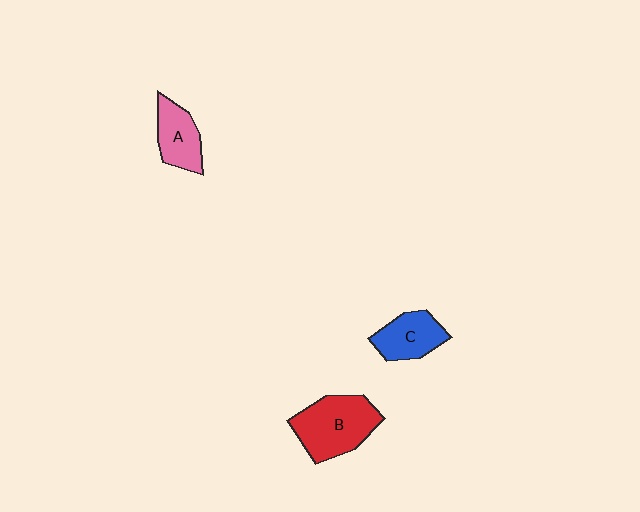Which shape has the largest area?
Shape B (red).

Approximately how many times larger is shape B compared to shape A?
Approximately 1.6 times.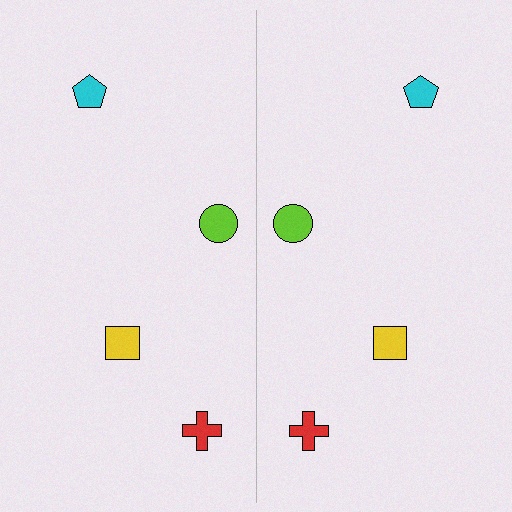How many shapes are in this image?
There are 8 shapes in this image.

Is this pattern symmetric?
Yes, this pattern has bilateral (reflection) symmetry.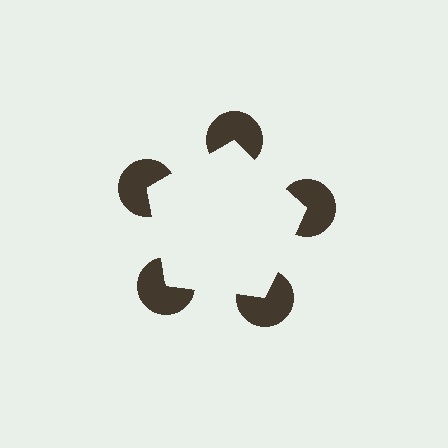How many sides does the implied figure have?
5 sides.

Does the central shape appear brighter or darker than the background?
It typically appears slightly brighter than the background, even though no actual brightness change is drawn.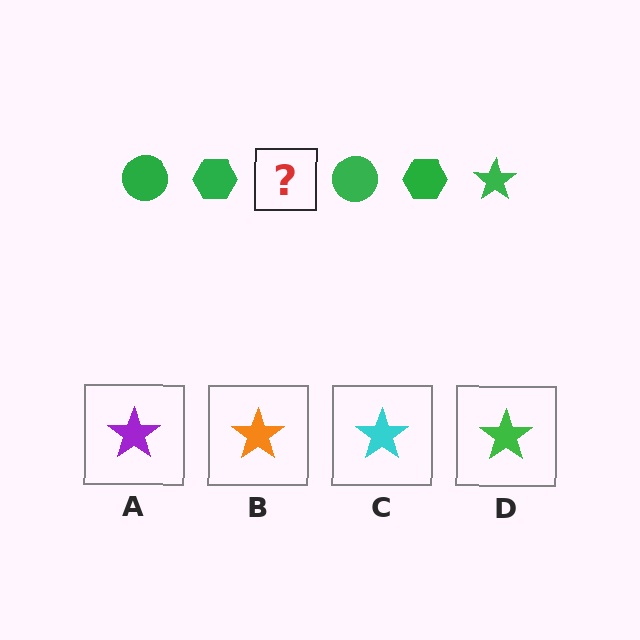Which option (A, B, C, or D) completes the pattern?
D.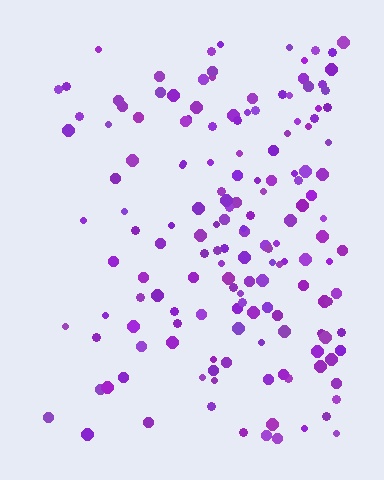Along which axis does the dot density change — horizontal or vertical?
Horizontal.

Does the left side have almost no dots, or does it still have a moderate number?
Still a moderate number, just noticeably fewer than the right.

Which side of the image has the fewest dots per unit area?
The left.